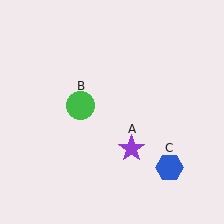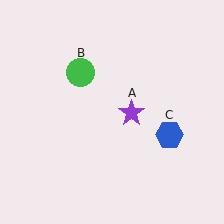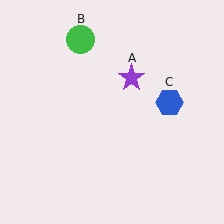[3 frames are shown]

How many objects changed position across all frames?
3 objects changed position: purple star (object A), green circle (object B), blue hexagon (object C).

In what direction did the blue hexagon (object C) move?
The blue hexagon (object C) moved up.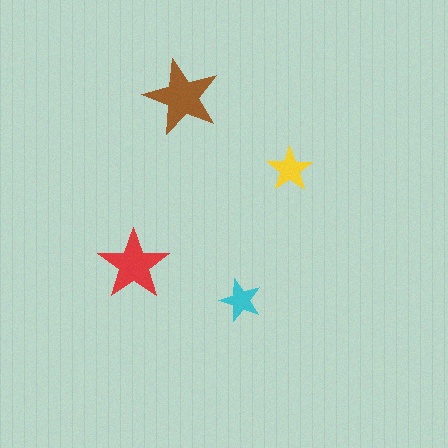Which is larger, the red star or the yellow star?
The red one.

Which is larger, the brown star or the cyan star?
The brown one.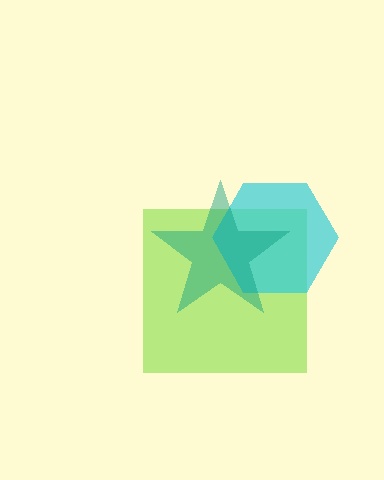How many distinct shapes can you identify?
There are 3 distinct shapes: a lime square, a cyan hexagon, a teal star.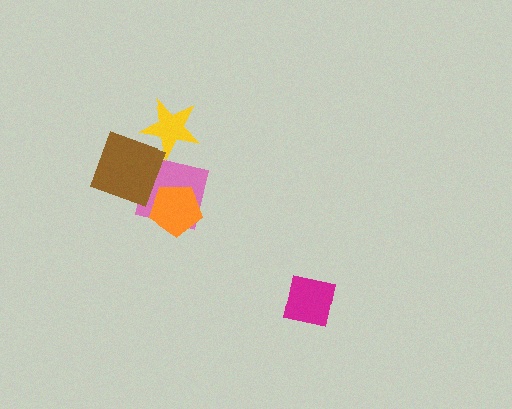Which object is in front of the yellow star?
The brown diamond is in front of the yellow star.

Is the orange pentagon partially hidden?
Yes, it is partially covered by another shape.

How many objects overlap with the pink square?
3 objects overlap with the pink square.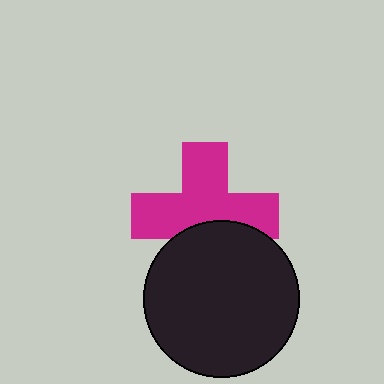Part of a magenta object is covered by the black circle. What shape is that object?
It is a cross.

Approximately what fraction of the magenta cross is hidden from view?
Roughly 32% of the magenta cross is hidden behind the black circle.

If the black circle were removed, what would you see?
You would see the complete magenta cross.